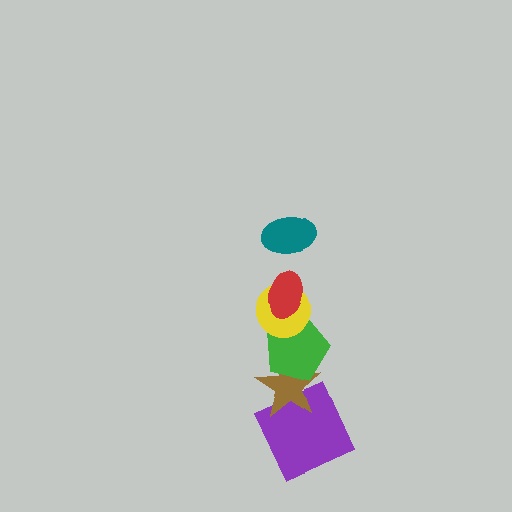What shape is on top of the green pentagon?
The yellow circle is on top of the green pentagon.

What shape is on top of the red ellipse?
The teal ellipse is on top of the red ellipse.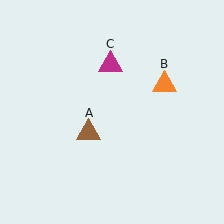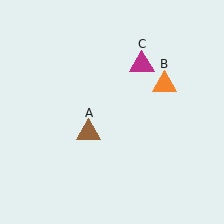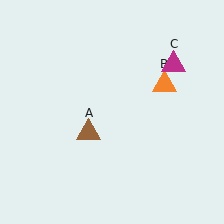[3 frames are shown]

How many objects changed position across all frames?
1 object changed position: magenta triangle (object C).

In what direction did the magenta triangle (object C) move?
The magenta triangle (object C) moved right.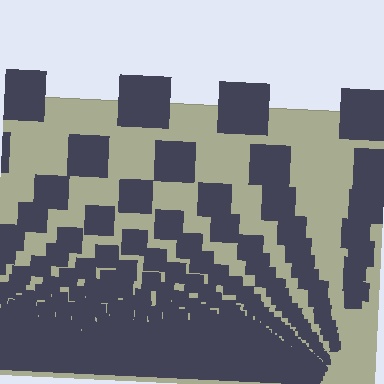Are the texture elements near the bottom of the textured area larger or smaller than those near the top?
Smaller. The gradient is inverted — elements near the bottom are smaller and denser.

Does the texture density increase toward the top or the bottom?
Density increases toward the bottom.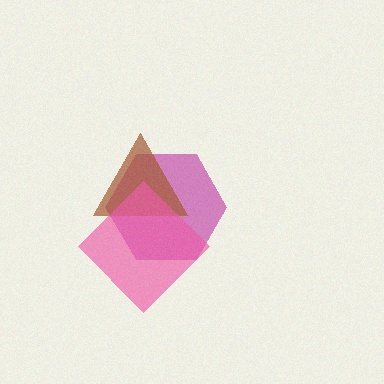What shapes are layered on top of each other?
The layered shapes are: a magenta hexagon, a brown triangle, a pink diamond.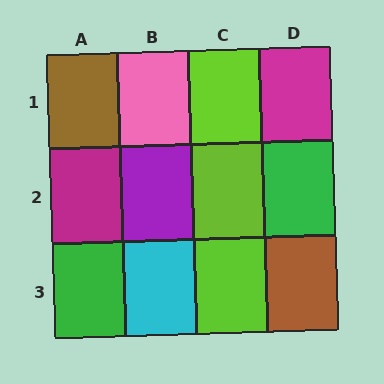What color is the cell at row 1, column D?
Magenta.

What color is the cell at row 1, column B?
Pink.